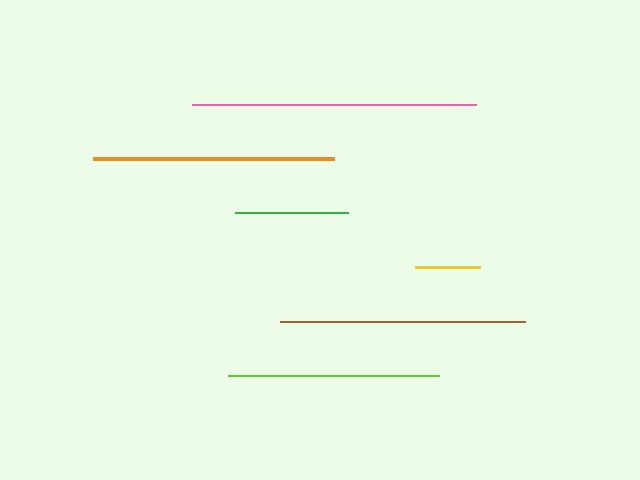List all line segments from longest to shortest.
From longest to shortest: pink, brown, orange, lime, green, yellow.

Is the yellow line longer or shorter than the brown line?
The brown line is longer than the yellow line.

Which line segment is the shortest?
The yellow line is the shortest at approximately 64 pixels.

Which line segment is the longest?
The pink line is the longest at approximately 284 pixels.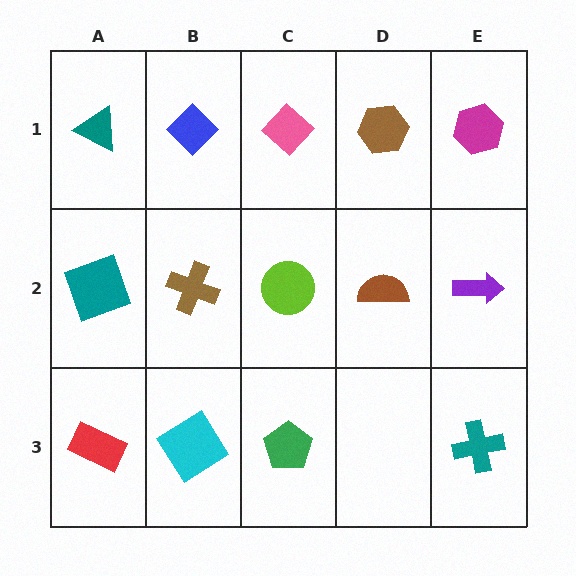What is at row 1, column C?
A pink diamond.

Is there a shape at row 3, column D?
No, that cell is empty.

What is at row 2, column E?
A purple arrow.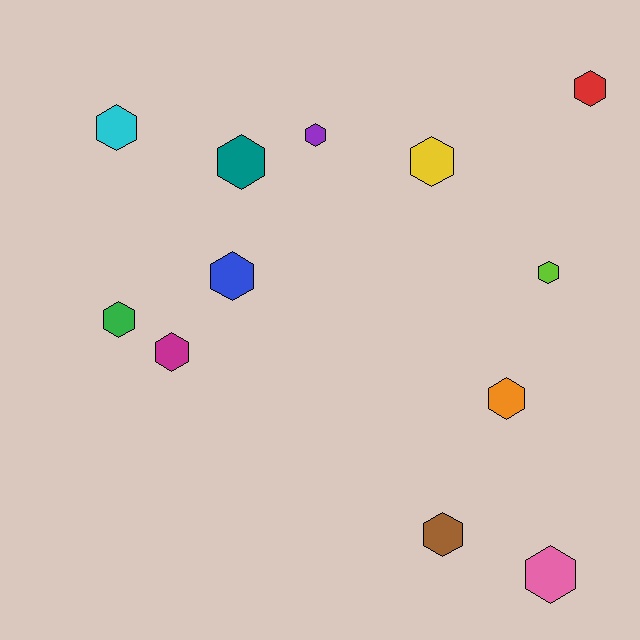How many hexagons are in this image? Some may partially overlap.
There are 12 hexagons.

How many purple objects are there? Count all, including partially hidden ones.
There is 1 purple object.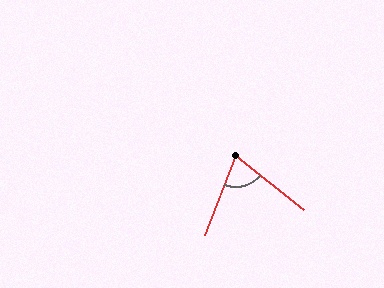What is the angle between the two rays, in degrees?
Approximately 73 degrees.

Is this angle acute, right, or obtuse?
It is acute.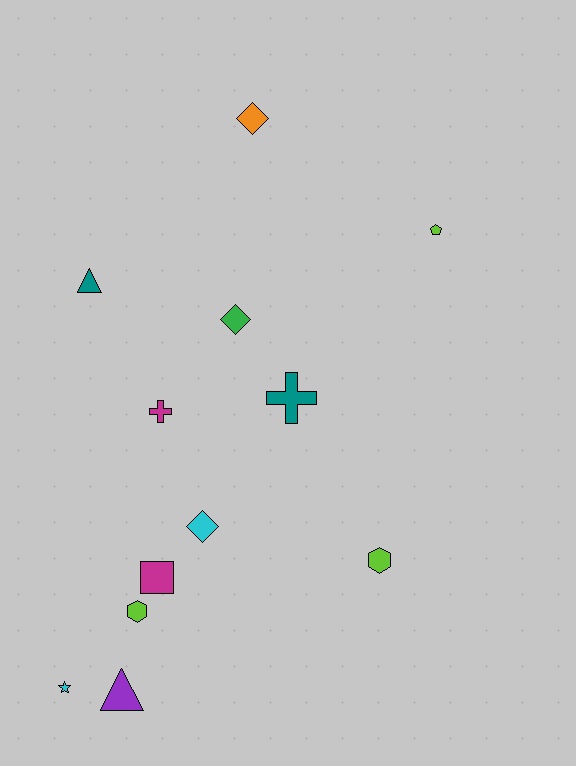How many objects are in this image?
There are 12 objects.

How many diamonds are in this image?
There are 3 diamonds.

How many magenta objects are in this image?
There are 2 magenta objects.